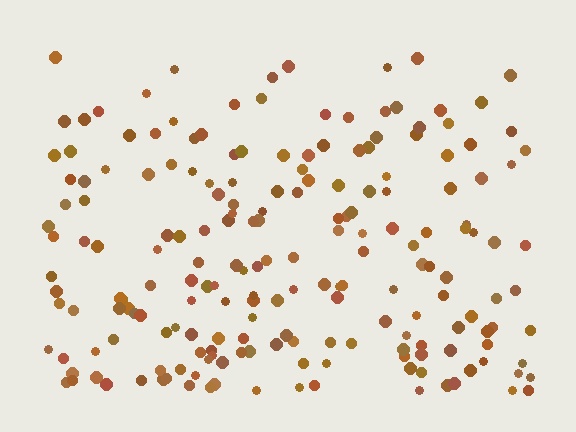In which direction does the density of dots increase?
From top to bottom, with the bottom side densest.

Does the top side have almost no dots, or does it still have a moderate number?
Still a moderate number, just noticeably fewer than the bottom.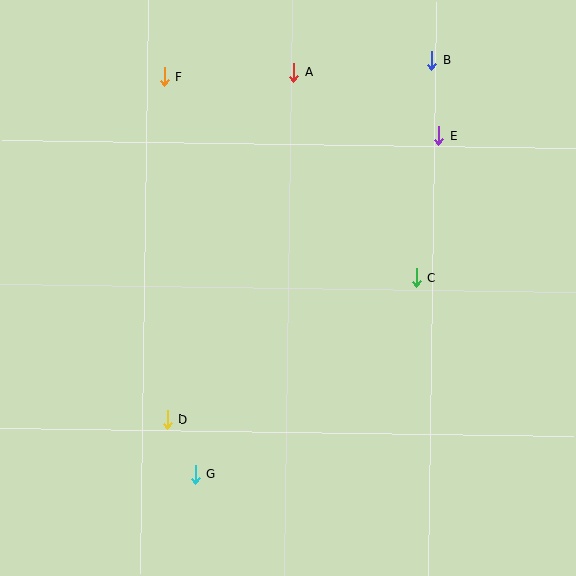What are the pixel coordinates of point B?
Point B is at (432, 60).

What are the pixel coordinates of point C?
Point C is at (417, 277).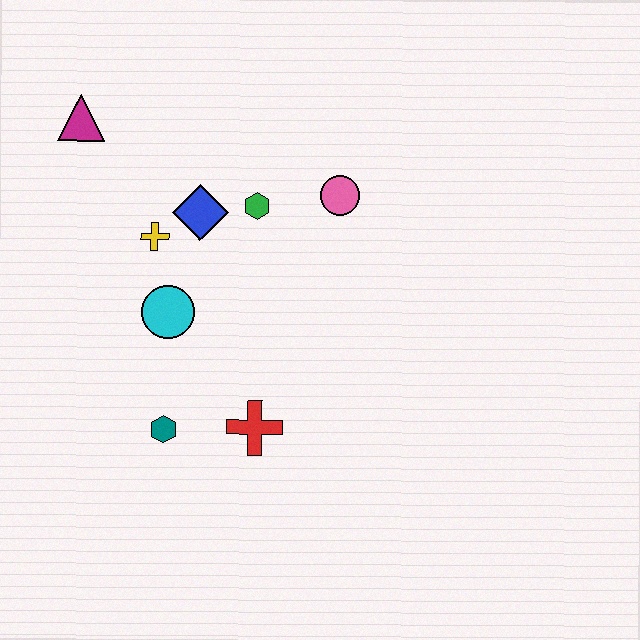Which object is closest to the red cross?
The teal hexagon is closest to the red cross.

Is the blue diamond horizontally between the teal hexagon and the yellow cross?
No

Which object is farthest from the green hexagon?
The teal hexagon is farthest from the green hexagon.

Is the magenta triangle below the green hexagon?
No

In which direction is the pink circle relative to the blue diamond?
The pink circle is to the right of the blue diamond.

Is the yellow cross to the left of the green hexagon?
Yes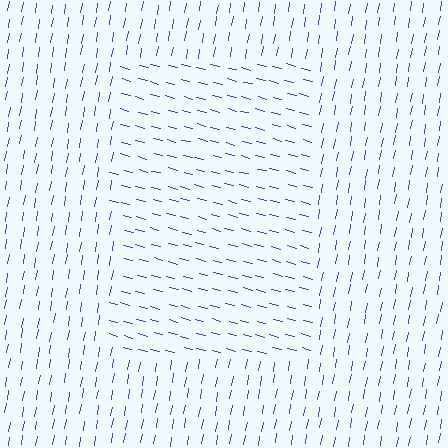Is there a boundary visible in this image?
Yes, there is a texture boundary formed by a change in line orientation.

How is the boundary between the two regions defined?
The boundary is defined purely by a change in line orientation (approximately 85 degrees difference). All lines are the same color and thickness.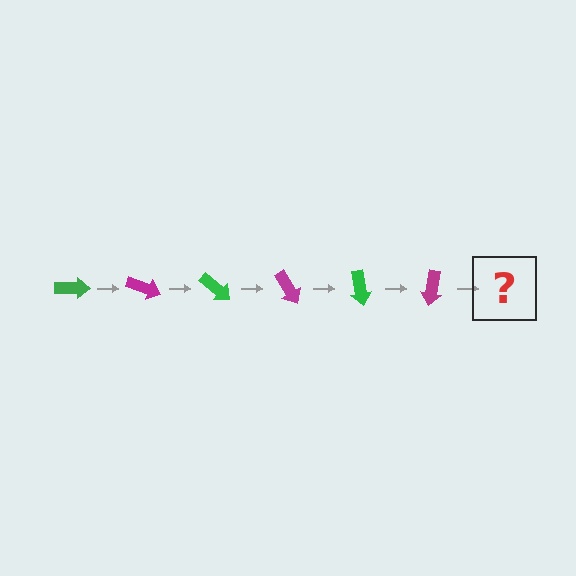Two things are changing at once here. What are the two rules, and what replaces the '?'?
The two rules are that it rotates 20 degrees each step and the color cycles through green and magenta. The '?' should be a green arrow, rotated 120 degrees from the start.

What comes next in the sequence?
The next element should be a green arrow, rotated 120 degrees from the start.